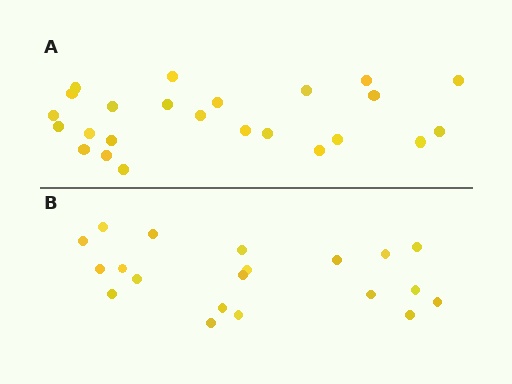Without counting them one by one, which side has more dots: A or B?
Region A (the top region) has more dots.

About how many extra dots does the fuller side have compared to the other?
Region A has about 4 more dots than region B.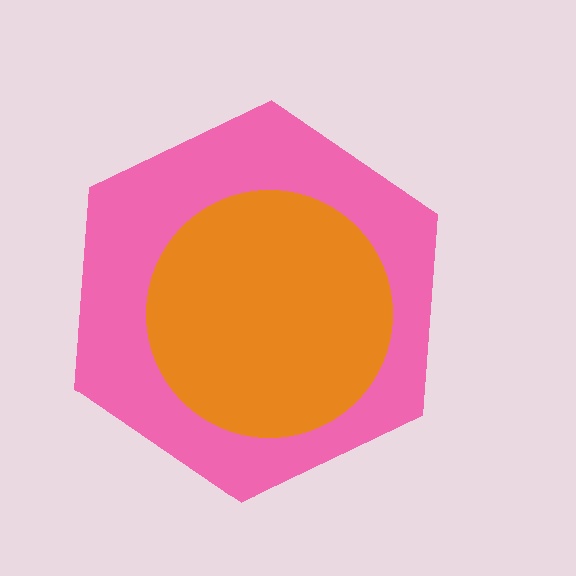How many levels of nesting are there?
2.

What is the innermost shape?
The orange circle.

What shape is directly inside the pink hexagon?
The orange circle.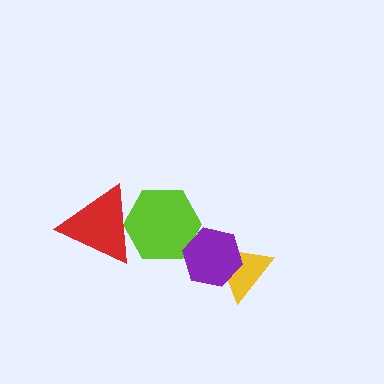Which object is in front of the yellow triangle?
The purple hexagon is in front of the yellow triangle.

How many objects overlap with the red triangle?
1 object overlaps with the red triangle.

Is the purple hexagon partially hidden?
No, no other shape covers it.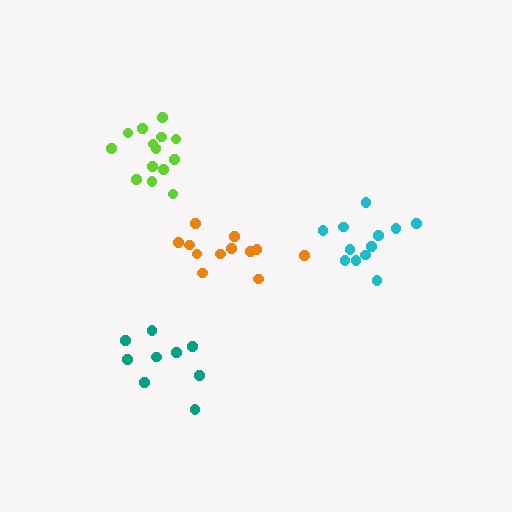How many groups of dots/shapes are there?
There are 4 groups.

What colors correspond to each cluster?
The clusters are colored: orange, lime, cyan, teal.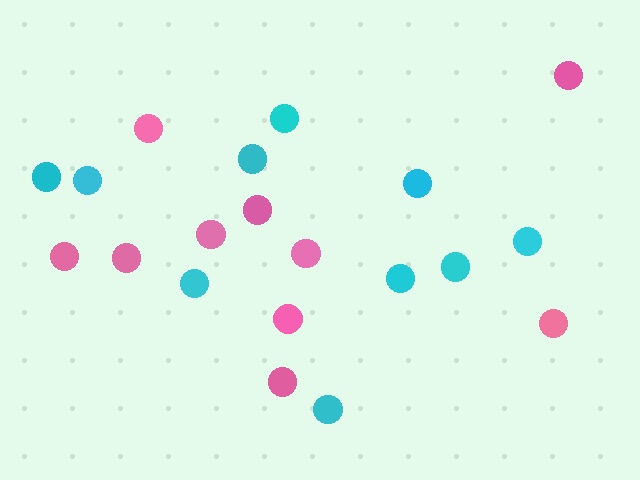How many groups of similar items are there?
There are 2 groups: one group of cyan circles (10) and one group of pink circles (10).